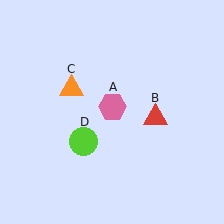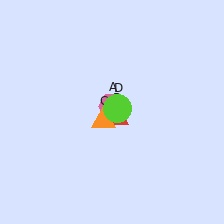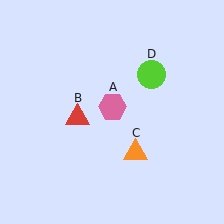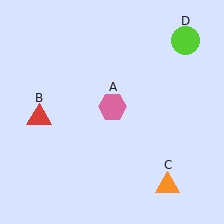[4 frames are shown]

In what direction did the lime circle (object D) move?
The lime circle (object D) moved up and to the right.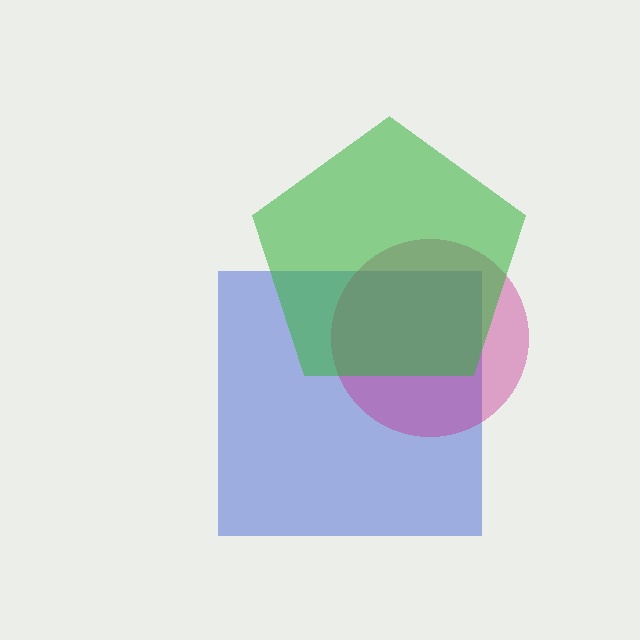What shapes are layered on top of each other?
The layered shapes are: a blue square, a magenta circle, a green pentagon.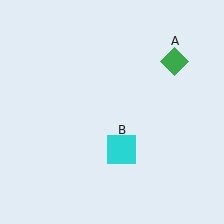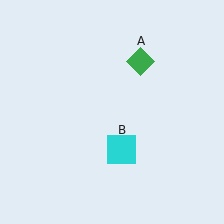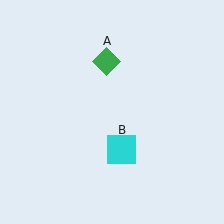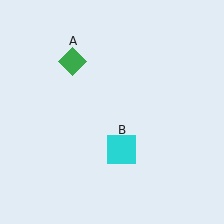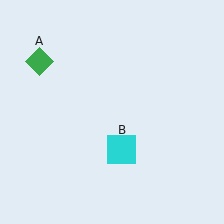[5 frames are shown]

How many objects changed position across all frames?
1 object changed position: green diamond (object A).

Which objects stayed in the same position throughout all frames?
Cyan square (object B) remained stationary.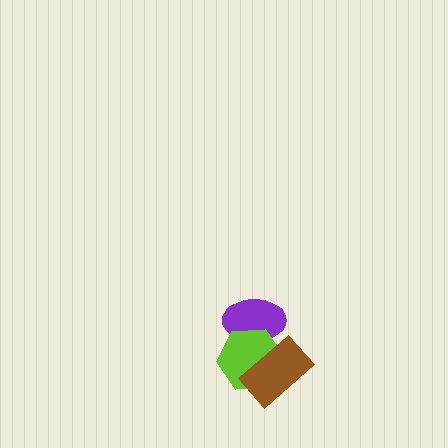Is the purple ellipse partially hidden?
Yes, it is partially covered by another shape.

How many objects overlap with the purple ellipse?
2 objects overlap with the purple ellipse.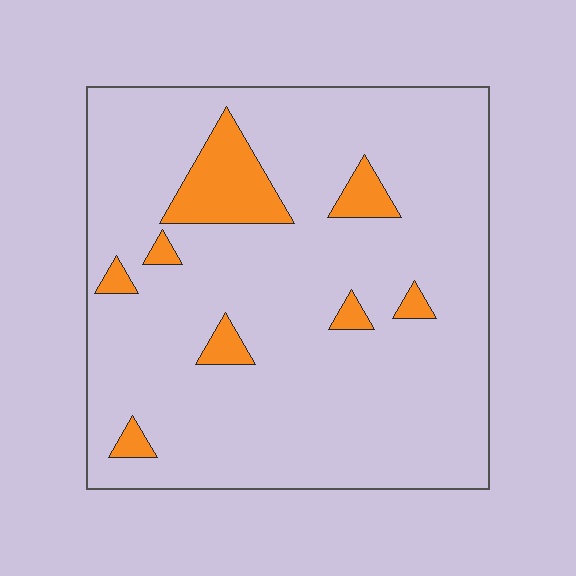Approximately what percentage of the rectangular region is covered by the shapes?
Approximately 10%.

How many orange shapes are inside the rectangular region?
8.